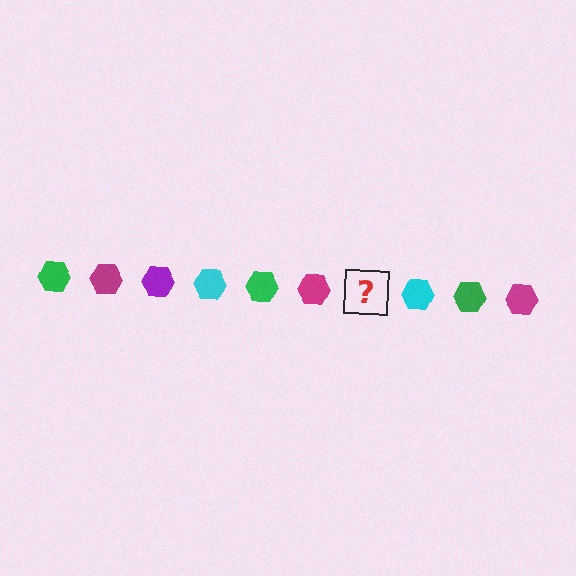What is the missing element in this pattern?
The missing element is a purple hexagon.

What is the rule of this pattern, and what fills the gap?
The rule is that the pattern cycles through green, magenta, purple, cyan hexagons. The gap should be filled with a purple hexagon.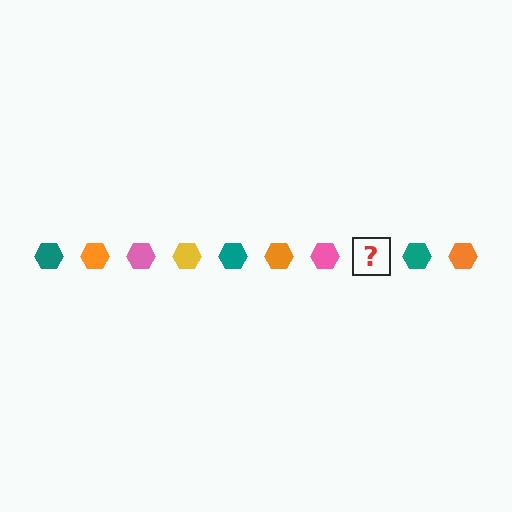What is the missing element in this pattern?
The missing element is a yellow hexagon.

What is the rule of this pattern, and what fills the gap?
The rule is that the pattern cycles through teal, orange, pink, yellow hexagons. The gap should be filled with a yellow hexagon.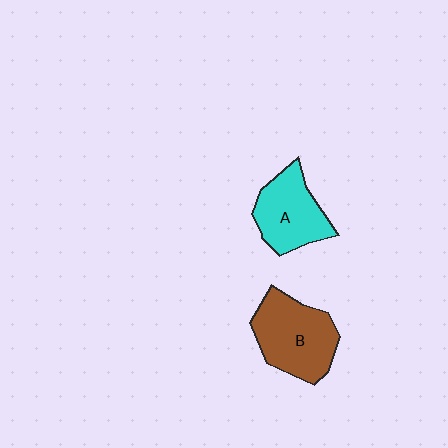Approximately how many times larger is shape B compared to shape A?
Approximately 1.2 times.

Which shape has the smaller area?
Shape A (cyan).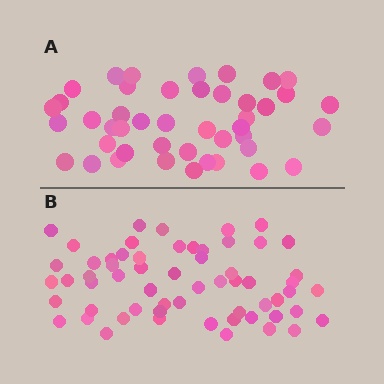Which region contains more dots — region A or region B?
Region B (the bottom region) has more dots.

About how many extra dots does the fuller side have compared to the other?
Region B has approximately 15 more dots than region A.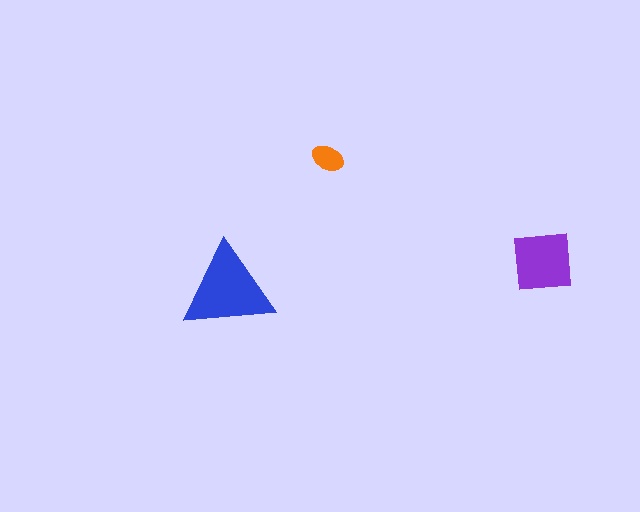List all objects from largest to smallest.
The blue triangle, the purple square, the orange ellipse.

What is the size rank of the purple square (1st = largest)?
2nd.